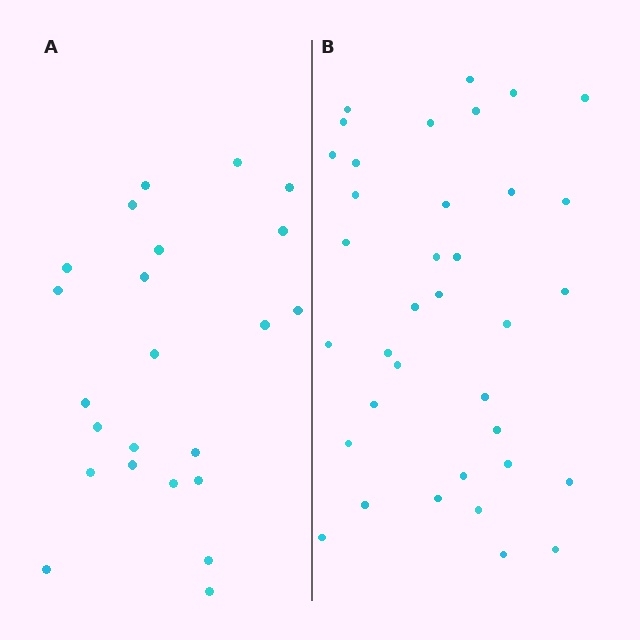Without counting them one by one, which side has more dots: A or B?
Region B (the right region) has more dots.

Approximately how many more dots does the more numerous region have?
Region B has approximately 15 more dots than region A.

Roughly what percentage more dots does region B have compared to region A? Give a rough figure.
About 55% more.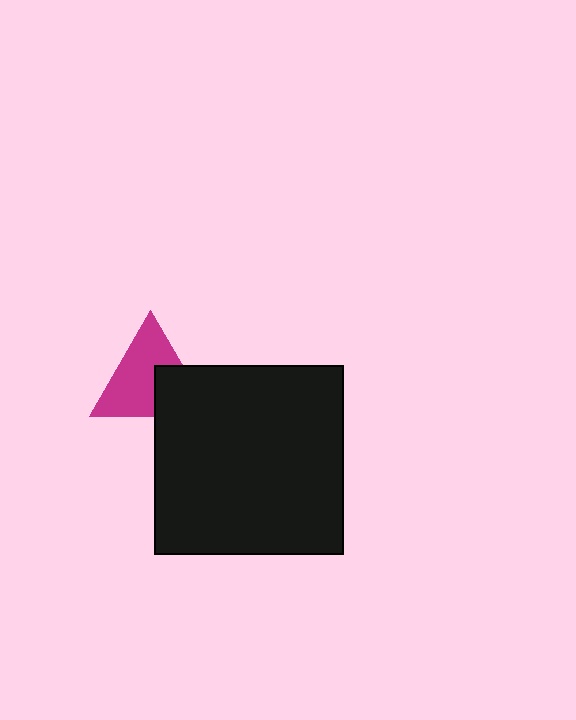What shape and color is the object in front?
The object in front is a black square.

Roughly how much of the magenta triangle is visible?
Most of it is visible (roughly 65%).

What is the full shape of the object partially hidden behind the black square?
The partially hidden object is a magenta triangle.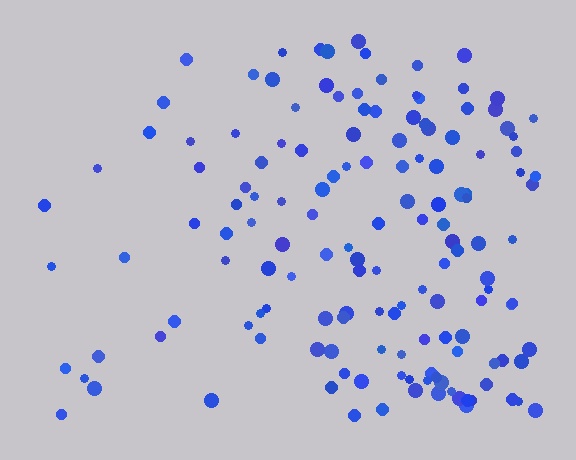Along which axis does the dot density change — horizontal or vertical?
Horizontal.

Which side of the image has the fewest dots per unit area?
The left.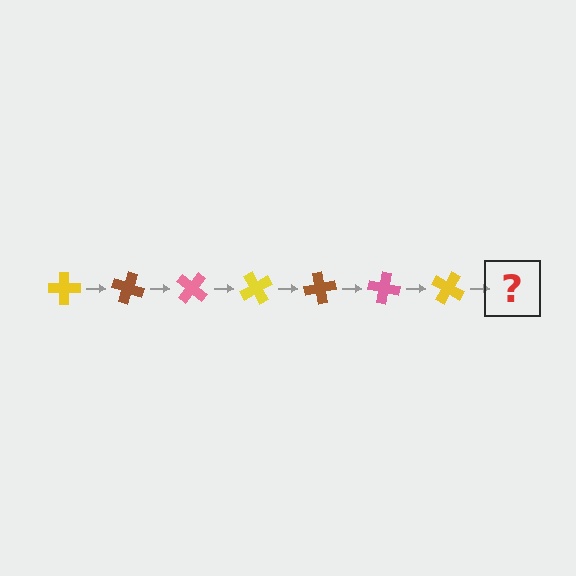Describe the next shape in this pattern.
It should be a brown cross, rotated 140 degrees from the start.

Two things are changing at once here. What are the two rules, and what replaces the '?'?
The two rules are that it rotates 20 degrees each step and the color cycles through yellow, brown, and pink. The '?' should be a brown cross, rotated 140 degrees from the start.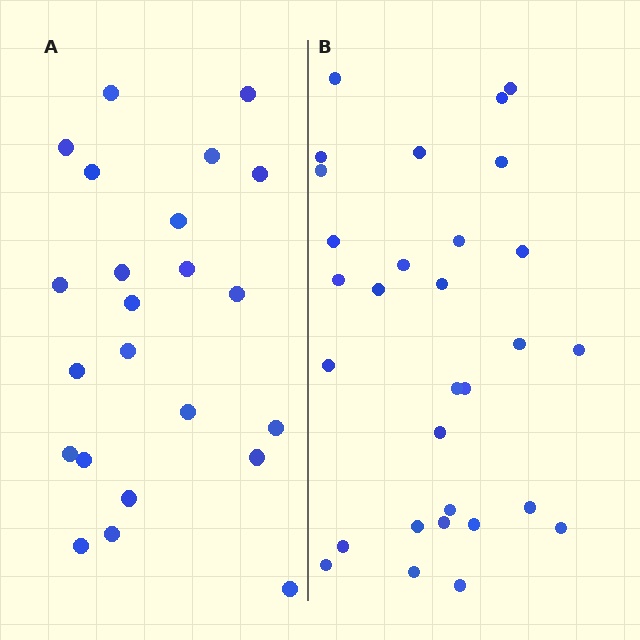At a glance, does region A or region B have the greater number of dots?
Region B (the right region) has more dots.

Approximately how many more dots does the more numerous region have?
Region B has roughly 8 or so more dots than region A.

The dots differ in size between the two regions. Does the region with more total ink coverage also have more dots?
No. Region A has more total ink coverage because its dots are larger, but region B actually contains more individual dots. Total area can be misleading — the number of items is what matters here.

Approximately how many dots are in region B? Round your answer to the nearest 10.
About 30 dots.